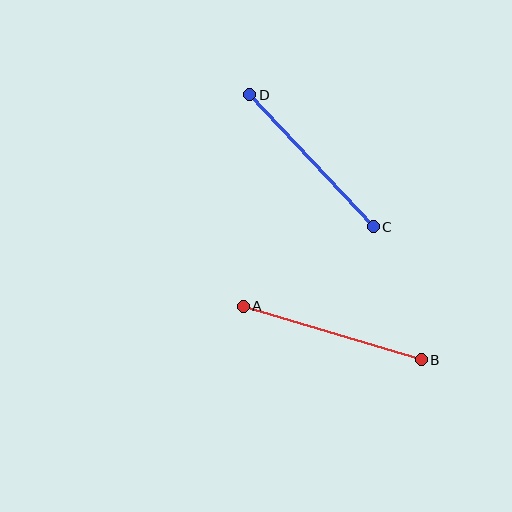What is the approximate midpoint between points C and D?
The midpoint is at approximately (311, 161) pixels.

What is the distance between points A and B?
The distance is approximately 186 pixels.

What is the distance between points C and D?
The distance is approximately 181 pixels.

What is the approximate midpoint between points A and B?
The midpoint is at approximately (332, 333) pixels.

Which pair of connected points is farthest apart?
Points A and B are farthest apart.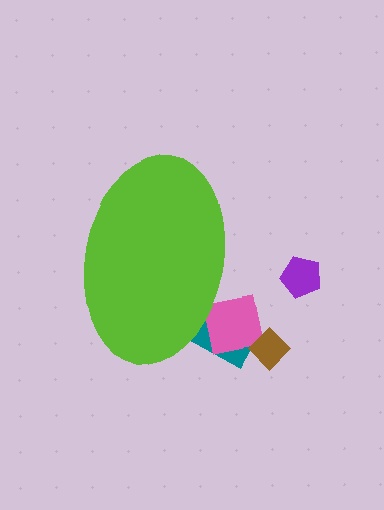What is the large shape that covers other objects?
A lime ellipse.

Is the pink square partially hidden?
Yes, the pink square is partially hidden behind the lime ellipse.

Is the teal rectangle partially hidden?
Yes, the teal rectangle is partially hidden behind the lime ellipse.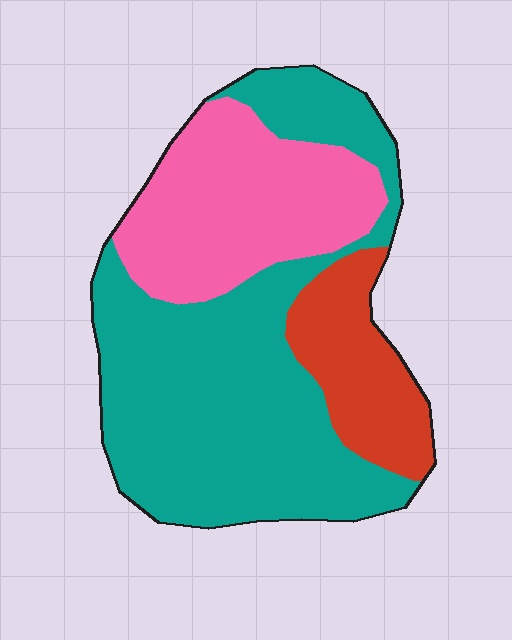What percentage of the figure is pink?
Pink covers about 30% of the figure.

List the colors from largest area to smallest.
From largest to smallest: teal, pink, red.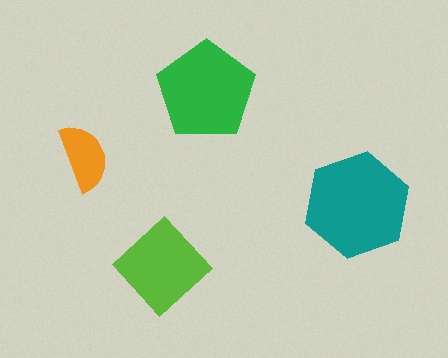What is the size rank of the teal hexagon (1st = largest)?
1st.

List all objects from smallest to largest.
The orange semicircle, the lime diamond, the green pentagon, the teal hexagon.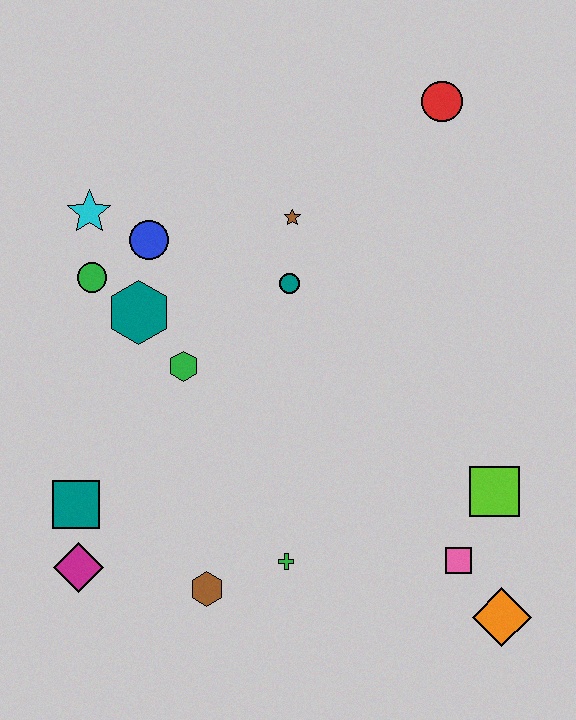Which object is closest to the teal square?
The magenta diamond is closest to the teal square.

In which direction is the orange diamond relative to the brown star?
The orange diamond is below the brown star.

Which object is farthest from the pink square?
The cyan star is farthest from the pink square.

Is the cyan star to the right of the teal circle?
No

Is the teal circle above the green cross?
Yes